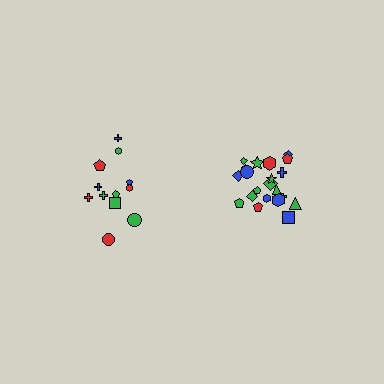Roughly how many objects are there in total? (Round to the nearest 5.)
Roughly 35 objects in total.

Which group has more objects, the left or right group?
The right group.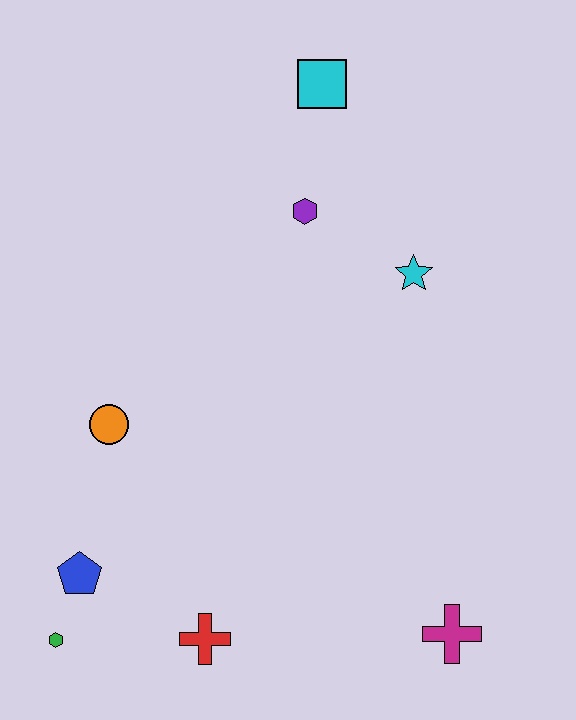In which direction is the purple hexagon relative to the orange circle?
The purple hexagon is above the orange circle.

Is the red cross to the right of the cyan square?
No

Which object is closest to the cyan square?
The purple hexagon is closest to the cyan square.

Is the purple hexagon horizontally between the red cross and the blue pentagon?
No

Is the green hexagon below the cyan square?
Yes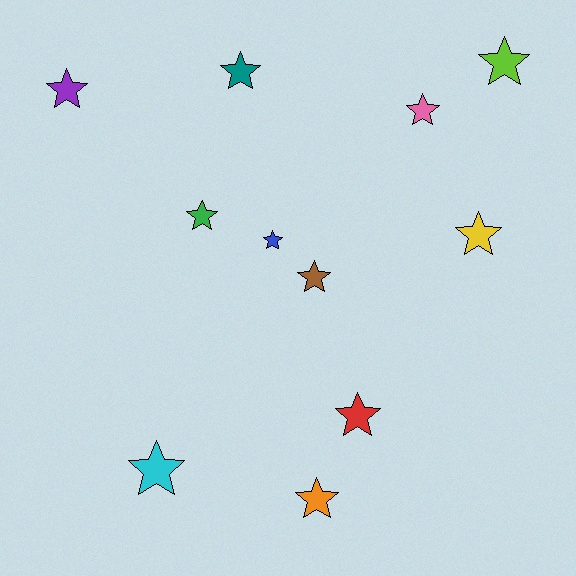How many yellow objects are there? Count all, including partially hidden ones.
There is 1 yellow object.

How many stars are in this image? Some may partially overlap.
There are 11 stars.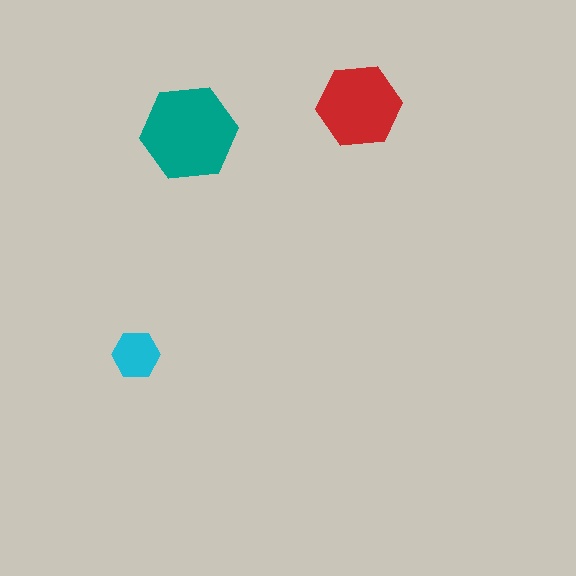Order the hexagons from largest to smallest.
the teal one, the red one, the cyan one.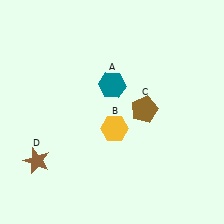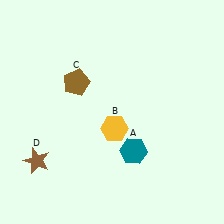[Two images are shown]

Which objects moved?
The objects that moved are: the teal hexagon (A), the brown pentagon (C).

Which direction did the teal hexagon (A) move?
The teal hexagon (A) moved down.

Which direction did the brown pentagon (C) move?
The brown pentagon (C) moved left.